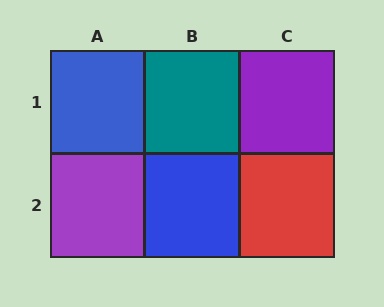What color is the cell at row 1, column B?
Teal.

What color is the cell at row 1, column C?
Purple.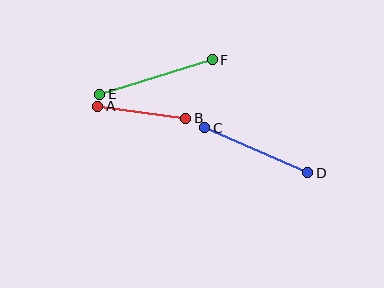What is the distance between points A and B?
The distance is approximately 89 pixels.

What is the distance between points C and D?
The distance is approximately 112 pixels.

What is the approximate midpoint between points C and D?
The midpoint is at approximately (256, 150) pixels.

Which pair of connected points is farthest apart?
Points E and F are farthest apart.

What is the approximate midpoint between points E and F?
The midpoint is at approximately (156, 77) pixels.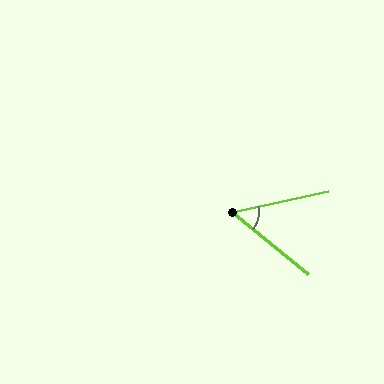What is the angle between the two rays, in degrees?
Approximately 52 degrees.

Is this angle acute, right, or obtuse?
It is acute.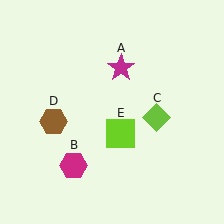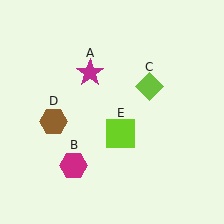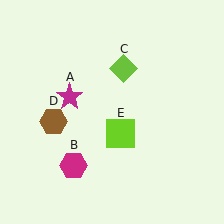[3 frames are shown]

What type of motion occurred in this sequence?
The magenta star (object A), lime diamond (object C) rotated counterclockwise around the center of the scene.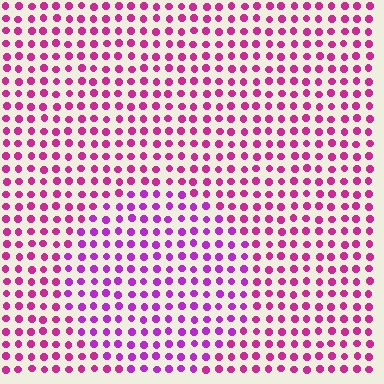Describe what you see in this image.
The image is filled with small magenta elements in a uniform arrangement. A circle-shaped region is visible where the elements are tinted to a slightly different hue, forming a subtle color boundary.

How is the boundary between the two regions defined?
The boundary is defined purely by a slight shift in hue (about 28 degrees). Spacing, size, and orientation are identical on both sides.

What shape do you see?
I see a circle.